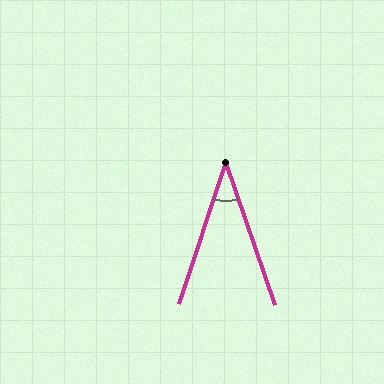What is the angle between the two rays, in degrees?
Approximately 37 degrees.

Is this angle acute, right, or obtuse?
It is acute.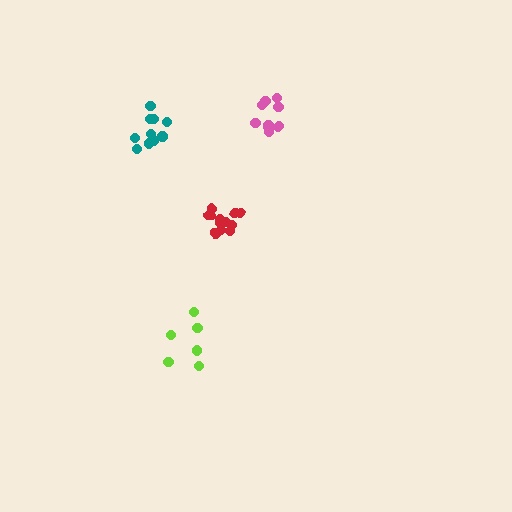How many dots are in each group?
Group 1: 9 dots, Group 2: 10 dots, Group 3: 6 dots, Group 4: 12 dots (37 total).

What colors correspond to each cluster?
The clusters are colored: pink, teal, lime, red.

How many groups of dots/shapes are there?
There are 4 groups.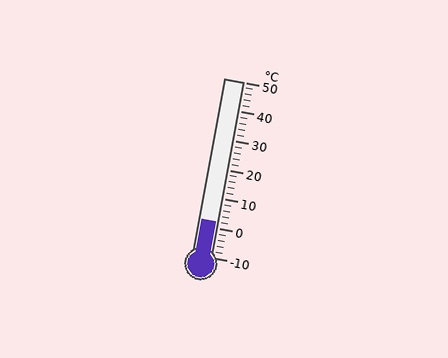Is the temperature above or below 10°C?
The temperature is below 10°C.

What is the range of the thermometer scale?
The thermometer scale ranges from -10°C to 50°C.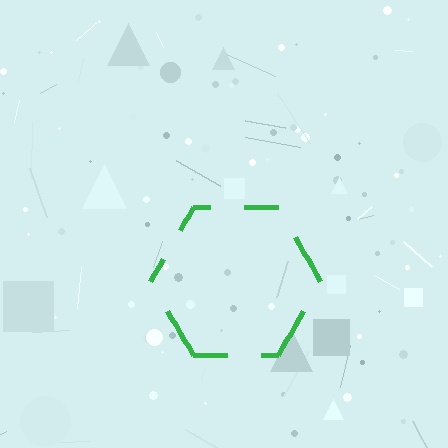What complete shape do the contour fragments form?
The contour fragments form a hexagon.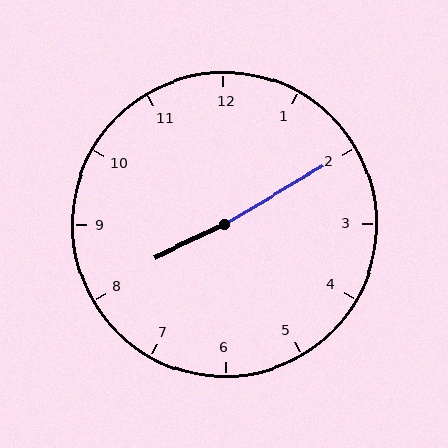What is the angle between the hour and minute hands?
Approximately 175 degrees.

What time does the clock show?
8:10.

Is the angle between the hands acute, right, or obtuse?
It is obtuse.